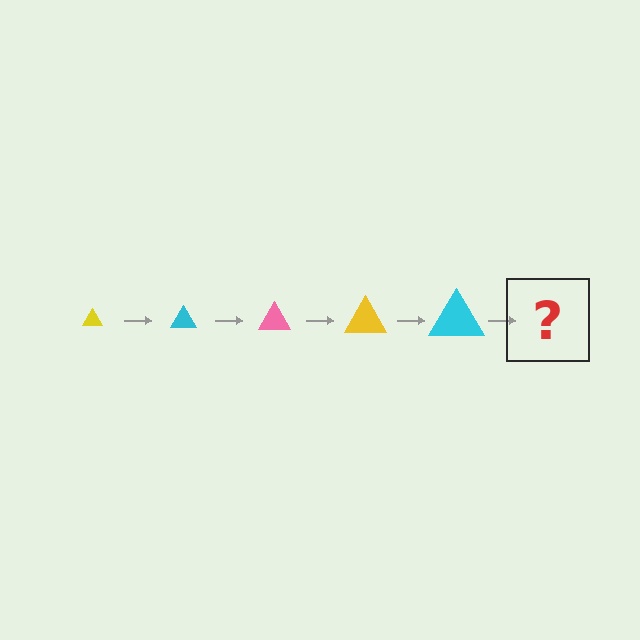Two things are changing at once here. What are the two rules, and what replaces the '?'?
The two rules are that the triangle grows larger each step and the color cycles through yellow, cyan, and pink. The '?' should be a pink triangle, larger than the previous one.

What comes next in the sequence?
The next element should be a pink triangle, larger than the previous one.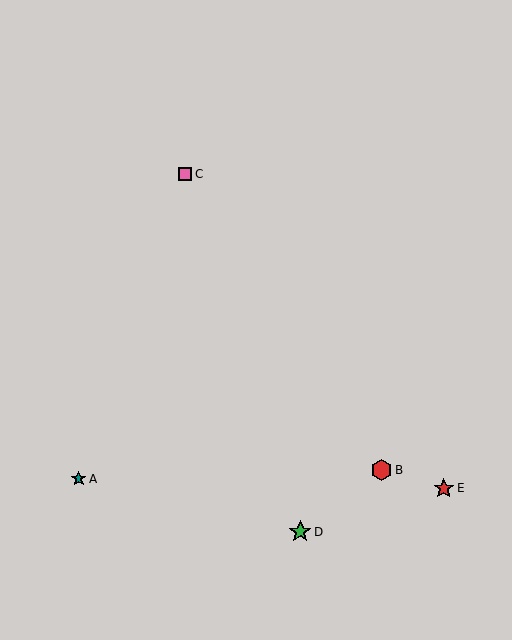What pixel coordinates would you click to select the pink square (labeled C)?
Click at (185, 174) to select the pink square C.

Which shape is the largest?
The green star (labeled D) is the largest.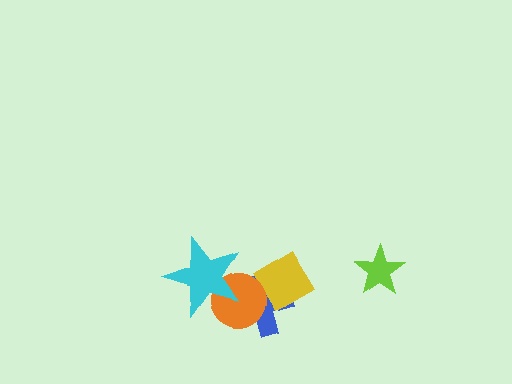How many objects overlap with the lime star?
0 objects overlap with the lime star.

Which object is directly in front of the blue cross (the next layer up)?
The yellow diamond is directly in front of the blue cross.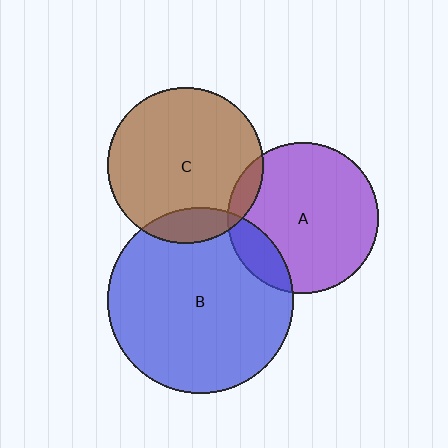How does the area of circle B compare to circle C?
Approximately 1.4 times.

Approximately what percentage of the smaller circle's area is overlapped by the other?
Approximately 15%.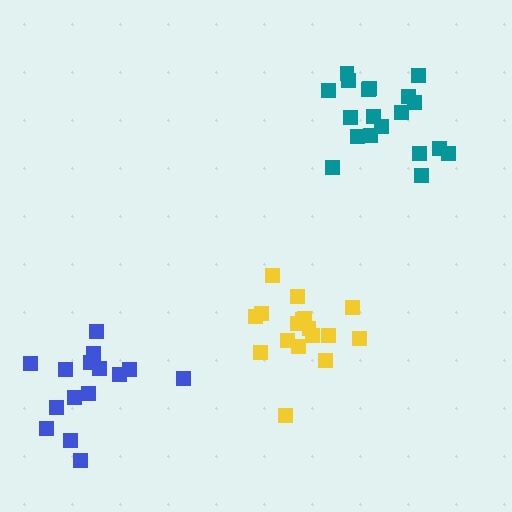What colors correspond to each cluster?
The clusters are colored: yellow, blue, teal.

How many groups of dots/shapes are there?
There are 3 groups.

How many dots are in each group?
Group 1: 17 dots, Group 2: 15 dots, Group 3: 19 dots (51 total).